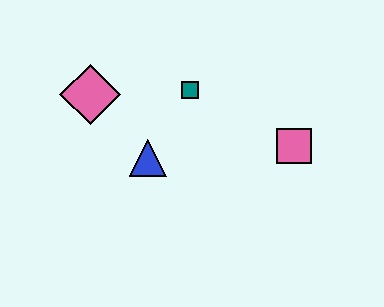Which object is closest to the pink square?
The teal square is closest to the pink square.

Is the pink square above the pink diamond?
No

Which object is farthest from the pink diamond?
The pink square is farthest from the pink diamond.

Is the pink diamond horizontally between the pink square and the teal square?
No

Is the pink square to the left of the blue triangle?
No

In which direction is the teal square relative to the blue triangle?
The teal square is above the blue triangle.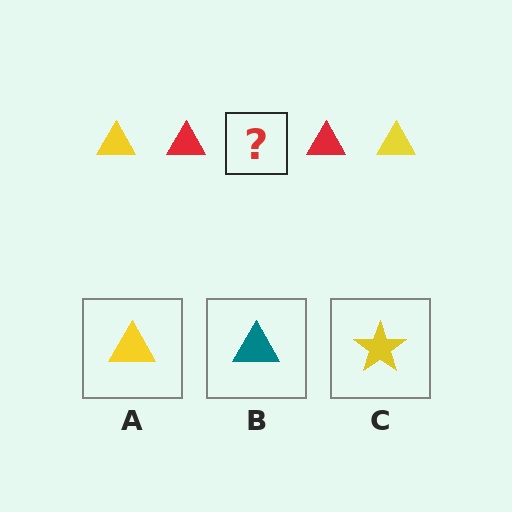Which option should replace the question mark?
Option A.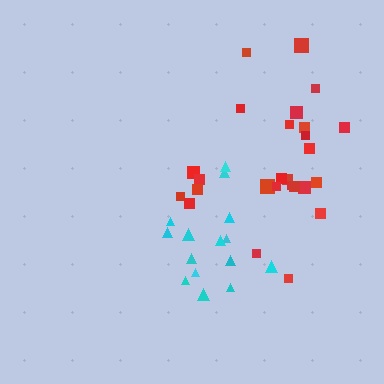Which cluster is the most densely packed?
Cyan.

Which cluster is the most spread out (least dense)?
Red.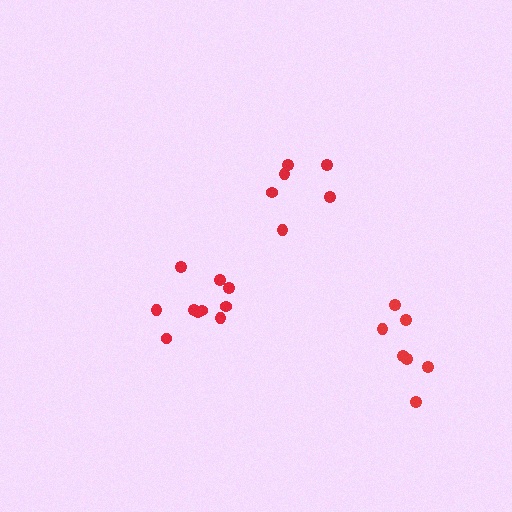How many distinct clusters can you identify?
There are 3 distinct clusters.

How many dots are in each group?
Group 1: 6 dots, Group 2: 7 dots, Group 3: 10 dots (23 total).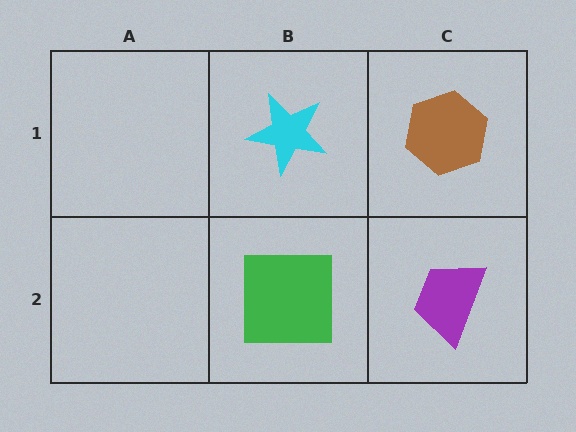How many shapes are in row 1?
2 shapes.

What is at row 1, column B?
A cyan star.